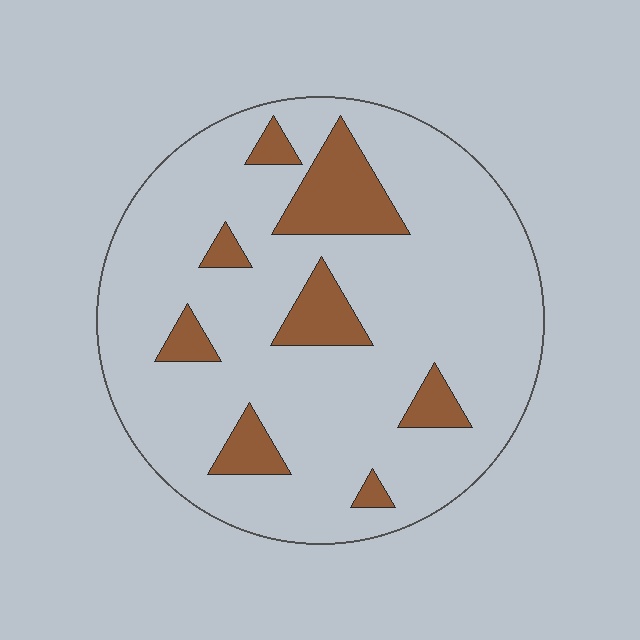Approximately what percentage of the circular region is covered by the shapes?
Approximately 15%.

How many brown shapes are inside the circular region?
8.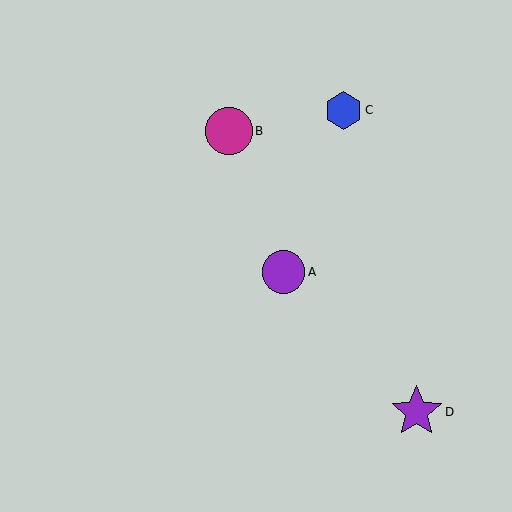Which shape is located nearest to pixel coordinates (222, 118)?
The magenta circle (labeled B) at (229, 131) is nearest to that location.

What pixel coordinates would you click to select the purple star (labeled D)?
Click at (417, 412) to select the purple star D.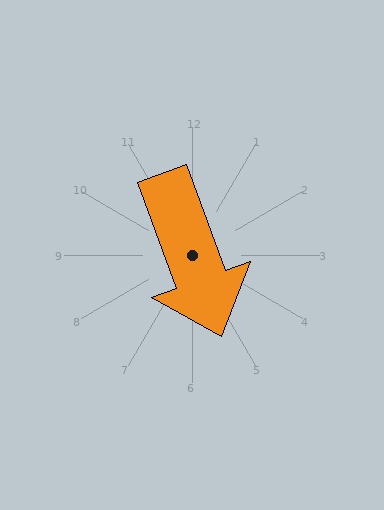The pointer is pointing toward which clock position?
Roughly 5 o'clock.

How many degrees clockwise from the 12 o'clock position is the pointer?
Approximately 160 degrees.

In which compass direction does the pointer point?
South.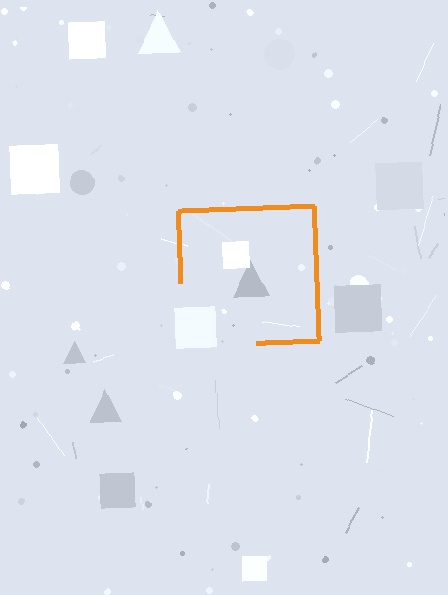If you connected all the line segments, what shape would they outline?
They would outline a square.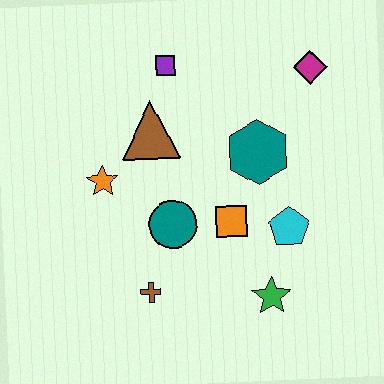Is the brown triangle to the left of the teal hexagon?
Yes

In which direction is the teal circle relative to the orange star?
The teal circle is to the right of the orange star.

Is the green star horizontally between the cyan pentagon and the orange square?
Yes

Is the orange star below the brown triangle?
Yes